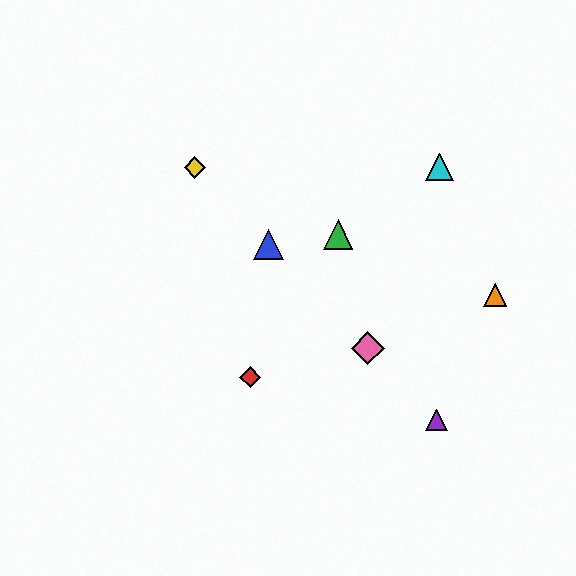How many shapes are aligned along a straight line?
4 shapes (the blue triangle, the yellow diamond, the purple triangle, the pink diamond) are aligned along a straight line.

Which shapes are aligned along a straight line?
The blue triangle, the yellow diamond, the purple triangle, the pink diamond are aligned along a straight line.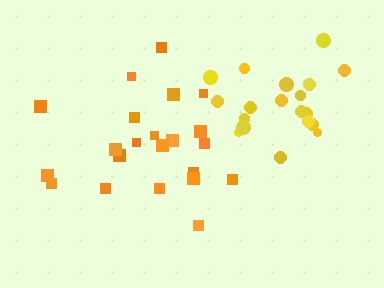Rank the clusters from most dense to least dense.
yellow, orange.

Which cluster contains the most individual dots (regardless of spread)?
Orange (22).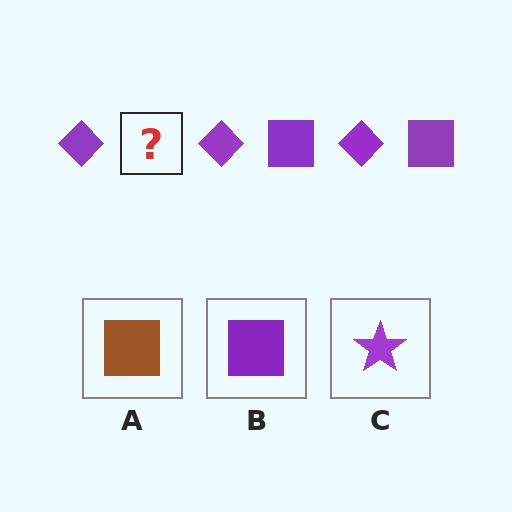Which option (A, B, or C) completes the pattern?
B.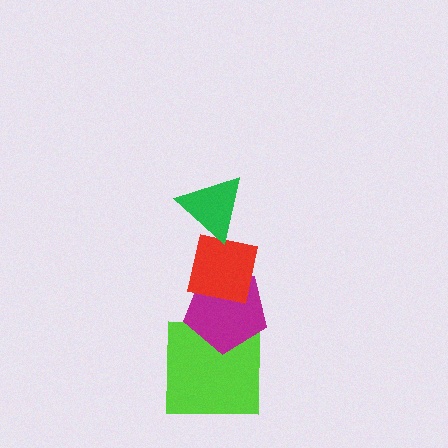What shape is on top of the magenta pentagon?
The red square is on top of the magenta pentagon.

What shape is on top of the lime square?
The magenta pentagon is on top of the lime square.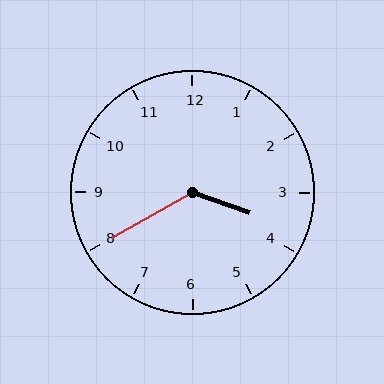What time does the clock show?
3:40.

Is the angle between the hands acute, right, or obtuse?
It is obtuse.